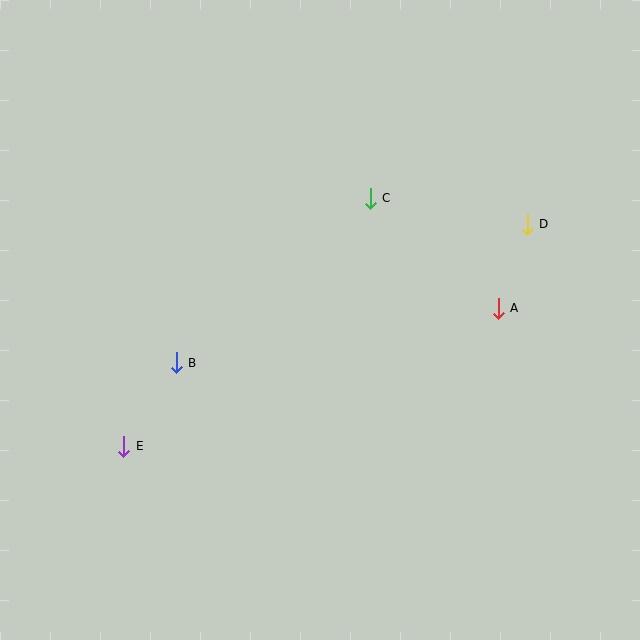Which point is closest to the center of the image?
Point C at (370, 198) is closest to the center.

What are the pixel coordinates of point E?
Point E is at (124, 446).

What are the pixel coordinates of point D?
Point D is at (527, 224).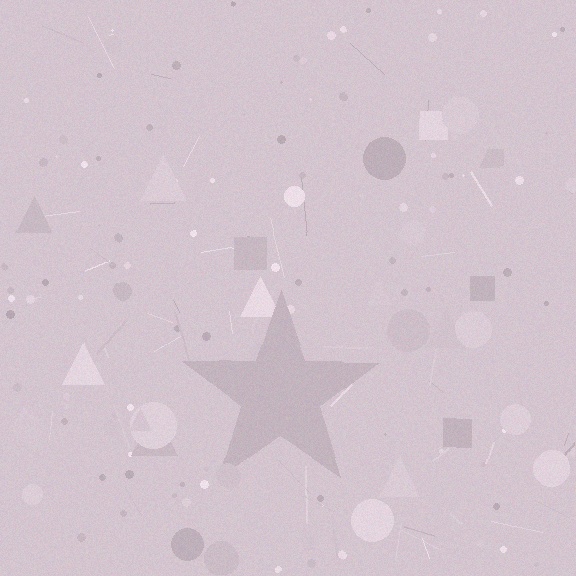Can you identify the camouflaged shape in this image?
The camouflaged shape is a star.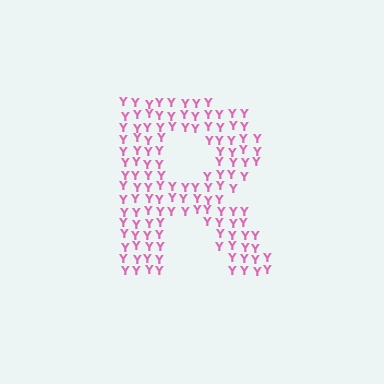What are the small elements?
The small elements are letter Y's.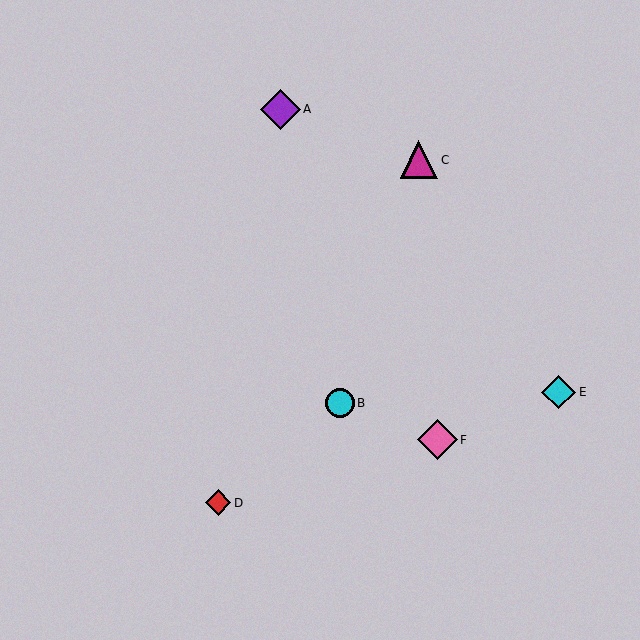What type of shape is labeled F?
Shape F is a pink diamond.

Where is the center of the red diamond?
The center of the red diamond is at (218, 503).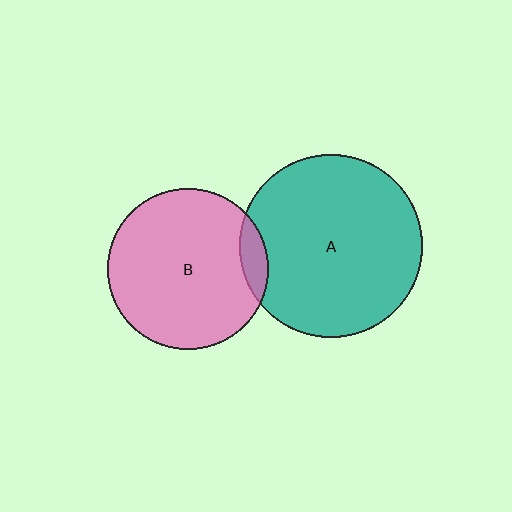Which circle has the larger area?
Circle A (teal).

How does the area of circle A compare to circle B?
Approximately 1.3 times.